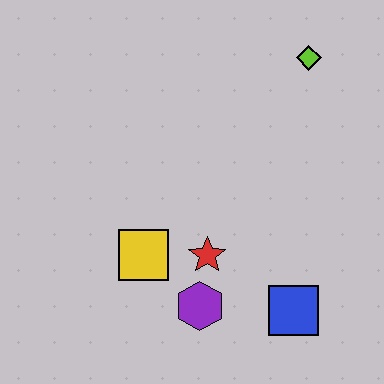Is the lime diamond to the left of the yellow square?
No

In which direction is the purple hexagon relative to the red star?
The purple hexagon is below the red star.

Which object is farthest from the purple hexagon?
The lime diamond is farthest from the purple hexagon.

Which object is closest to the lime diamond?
The red star is closest to the lime diamond.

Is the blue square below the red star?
Yes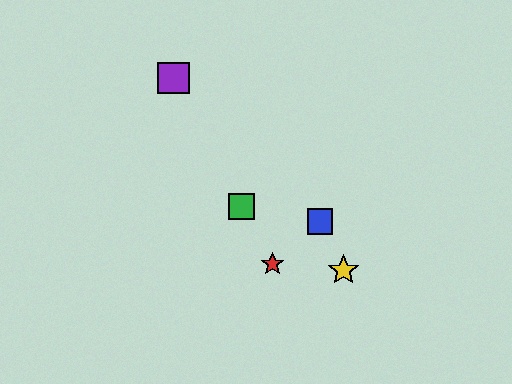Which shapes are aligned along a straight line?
The red star, the green square, the purple square are aligned along a straight line.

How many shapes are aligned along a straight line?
3 shapes (the red star, the green square, the purple square) are aligned along a straight line.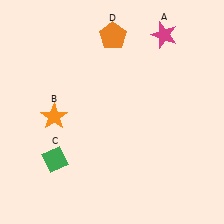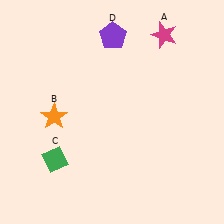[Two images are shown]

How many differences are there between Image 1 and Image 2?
There is 1 difference between the two images.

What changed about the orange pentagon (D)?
In Image 1, D is orange. In Image 2, it changed to purple.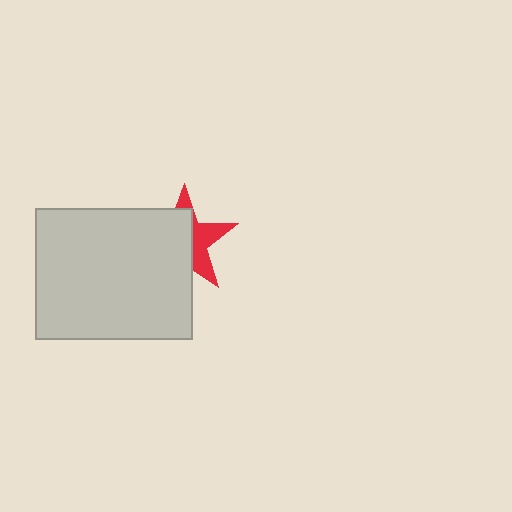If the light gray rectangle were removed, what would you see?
You would see the complete red star.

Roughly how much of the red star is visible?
A small part of it is visible (roughly 39%).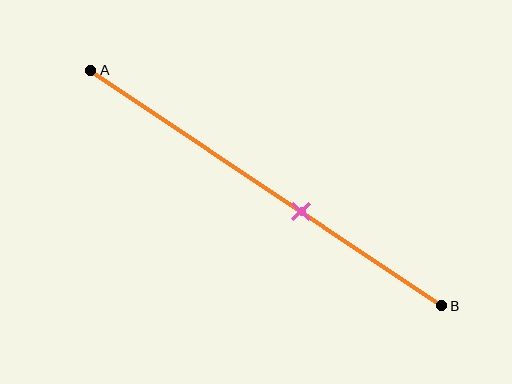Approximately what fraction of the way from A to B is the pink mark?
The pink mark is approximately 60% of the way from A to B.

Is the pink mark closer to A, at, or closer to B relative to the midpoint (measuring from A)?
The pink mark is closer to point B than the midpoint of segment AB.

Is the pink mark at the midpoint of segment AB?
No, the mark is at about 60% from A, not at the 50% midpoint.